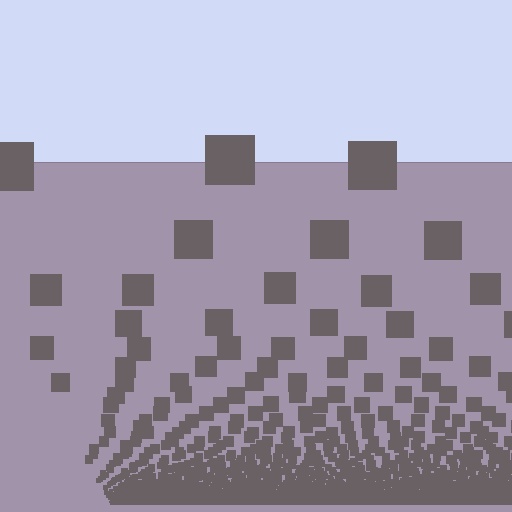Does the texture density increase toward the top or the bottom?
Density increases toward the bottom.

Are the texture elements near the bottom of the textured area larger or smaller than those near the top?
Smaller. The gradient is inverted — elements near the bottom are smaller and denser.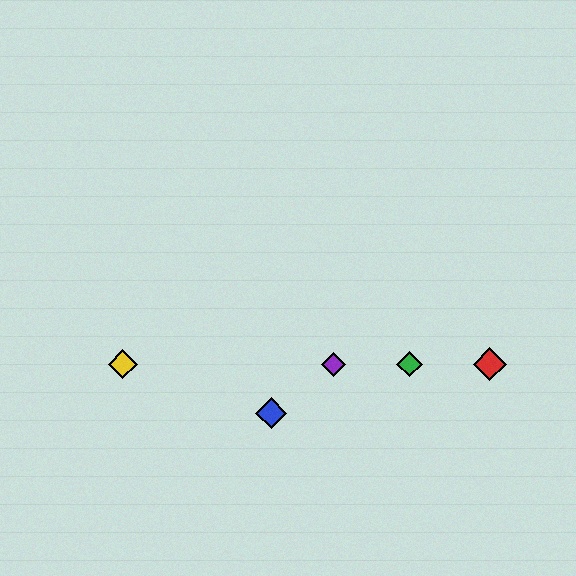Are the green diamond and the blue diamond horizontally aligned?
No, the green diamond is at y≈364 and the blue diamond is at y≈413.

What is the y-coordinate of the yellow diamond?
The yellow diamond is at y≈364.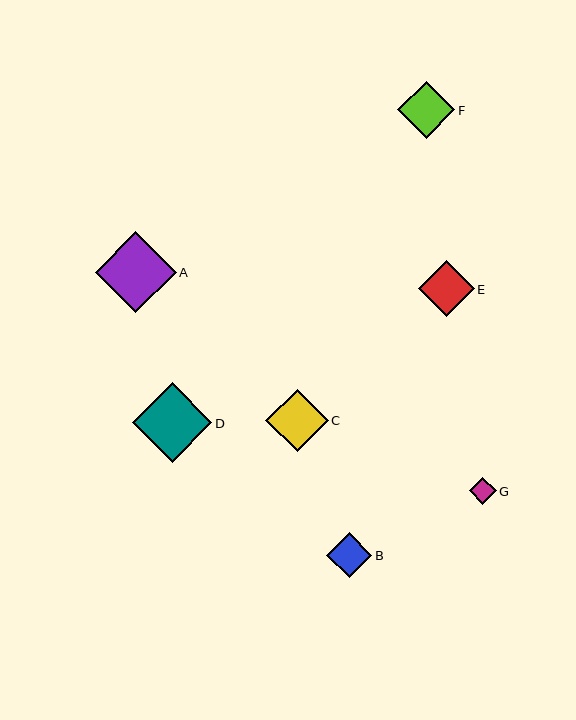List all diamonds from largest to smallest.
From largest to smallest: A, D, C, F, E, B, G.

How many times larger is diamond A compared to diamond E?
Diamond A is approximately 1.5 times the size of diamond E.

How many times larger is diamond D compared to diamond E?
Diamond D is approximately 1.4 times the size of diamond E.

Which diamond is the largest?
Diamond A is the largest with a size of approximately 81 pixels.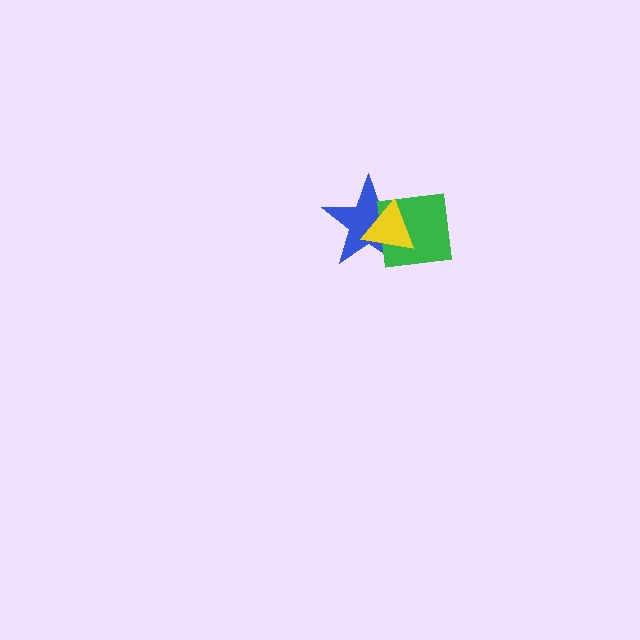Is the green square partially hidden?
Yes, it is partially covered by another shape.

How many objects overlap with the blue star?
2 objects overlap with the blue star.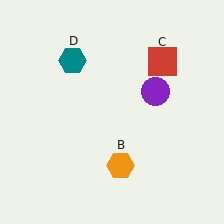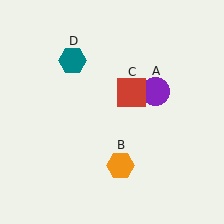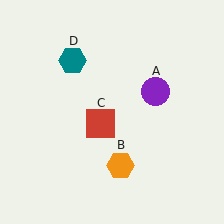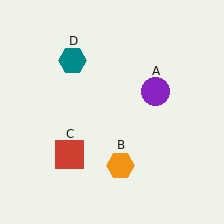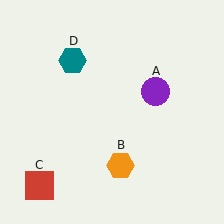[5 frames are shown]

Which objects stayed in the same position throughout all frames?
Purple circle (object A) and orange hexagon (object B) and teal hexagon (object D) remained stationary.